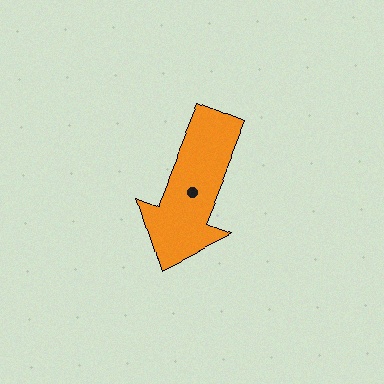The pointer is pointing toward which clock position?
Roughly 7 o'clock.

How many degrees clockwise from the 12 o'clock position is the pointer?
Approximately 202 degrees.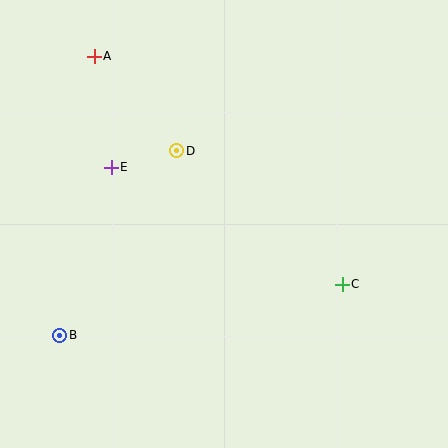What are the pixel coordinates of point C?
Point C is at (342, 284).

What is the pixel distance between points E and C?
The distance between E and C is 259 pixels.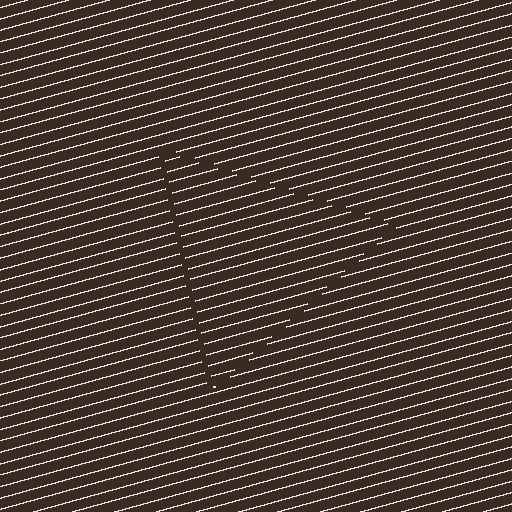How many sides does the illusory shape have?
3 sides — the line-ends trace a triangle.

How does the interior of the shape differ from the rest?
The interior of the shape contains the same grating, shifted by half a period — the contour is defined by the phase discontinuity where line-ends from the inner and outer gratings abut.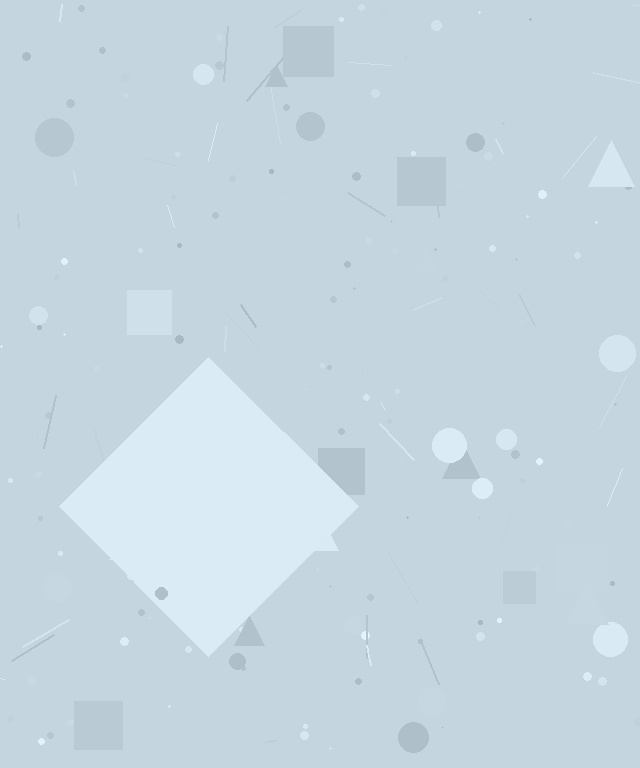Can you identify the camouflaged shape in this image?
The camouflaged shape is a diamond.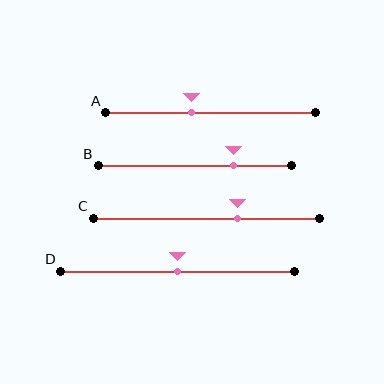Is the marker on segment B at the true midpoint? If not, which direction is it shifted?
No, the marker on segment B is shifted to the right by about 20% of the segment length.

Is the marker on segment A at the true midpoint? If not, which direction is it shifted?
No, the marker on segment A is shifted to the left by about 9% of the segment length.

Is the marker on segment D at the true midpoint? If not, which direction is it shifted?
Yes, the marker on segment D is at the true midpoint.